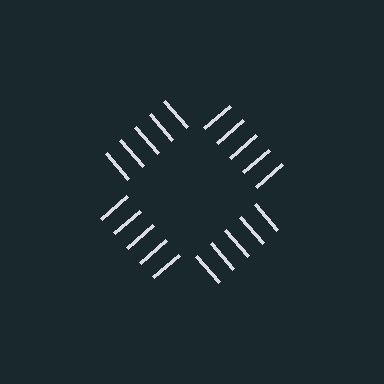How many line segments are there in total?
20 — 5 along each of the 4 edges.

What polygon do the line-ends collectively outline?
An illusory square — the line segments terminate on its edges but no continuous stroke is drawn.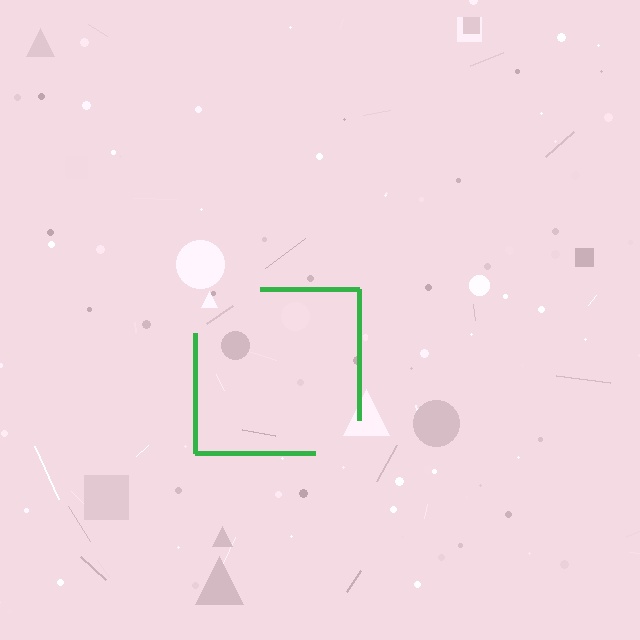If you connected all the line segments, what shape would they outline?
They would outline a square.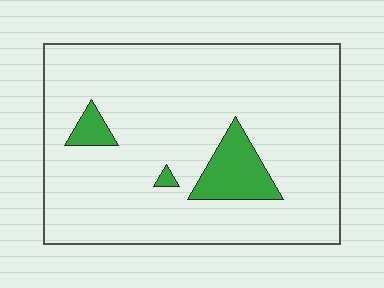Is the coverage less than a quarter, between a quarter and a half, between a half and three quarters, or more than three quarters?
Less than a quarter.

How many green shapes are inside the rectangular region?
3.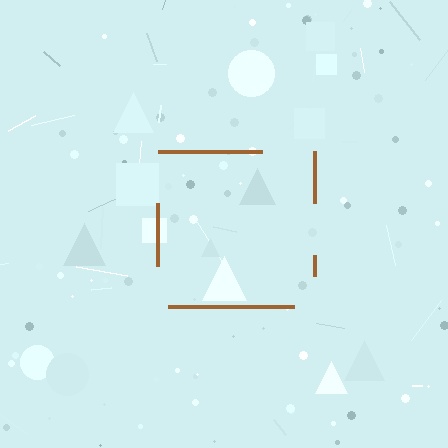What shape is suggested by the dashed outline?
The dashed outline suggests a square.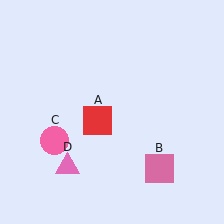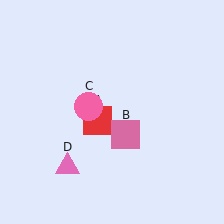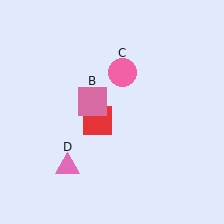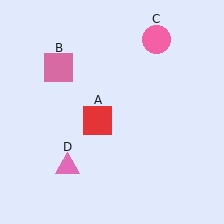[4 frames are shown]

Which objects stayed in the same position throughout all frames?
Red square (object A) and pink triangle (object D) remained stationary.